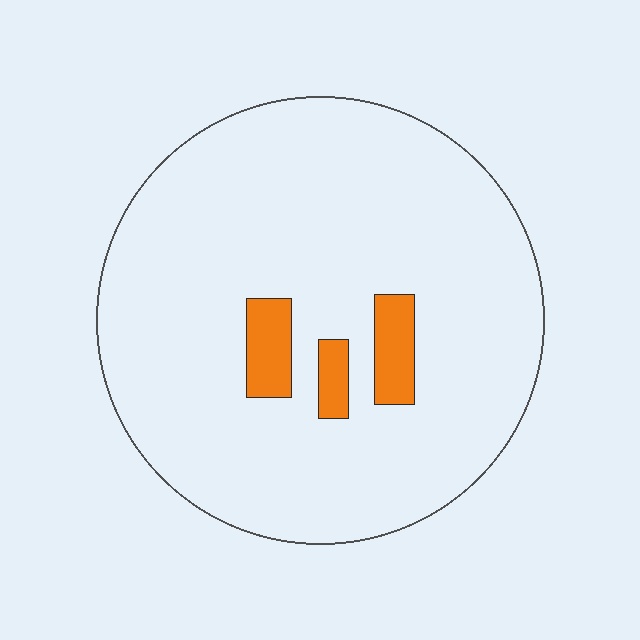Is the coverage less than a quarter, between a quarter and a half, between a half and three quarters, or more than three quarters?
Less than a quarter.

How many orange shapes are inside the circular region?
3.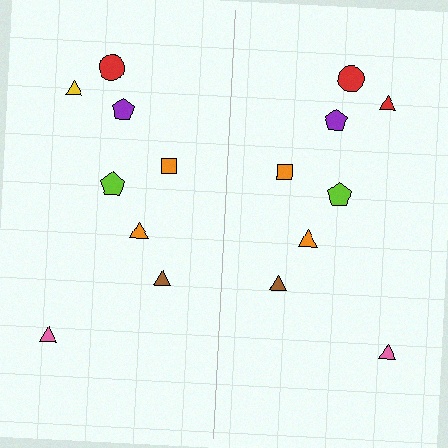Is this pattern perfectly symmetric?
No, the pattern is not perfectly symmetric. The red triangle on the right side breaks the symmetry — its mirror counterpart is yellow.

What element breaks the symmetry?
The red triangle on the right side breaks the symmetry — its mirror counterpart is yellow.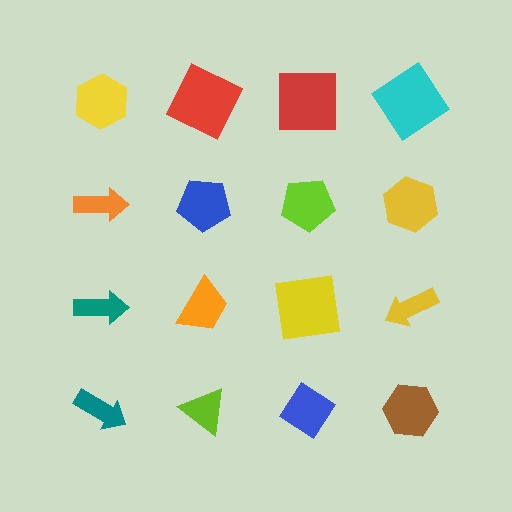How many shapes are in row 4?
4 shapes.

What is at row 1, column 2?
A red square.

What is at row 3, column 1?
A teal arrow.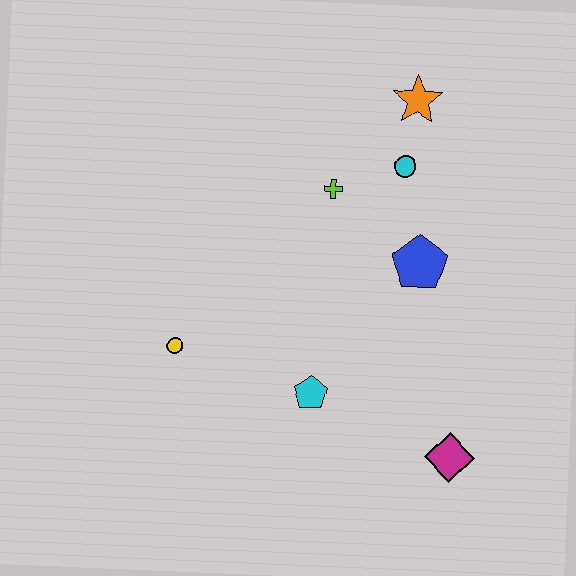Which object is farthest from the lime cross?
The magenta diamond is farthest from the lime cross.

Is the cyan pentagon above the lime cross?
No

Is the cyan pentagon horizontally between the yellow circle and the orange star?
Yes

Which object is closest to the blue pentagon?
The cyan circle is closest to the blue pentagon.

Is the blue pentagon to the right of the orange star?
Yes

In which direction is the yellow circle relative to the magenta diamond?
The yellow circle is to the left of the magenta diamond.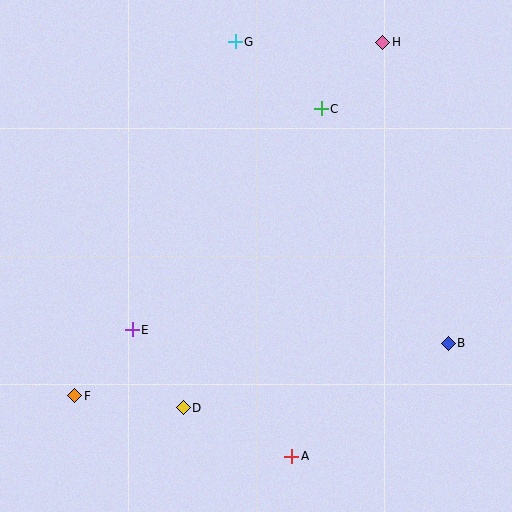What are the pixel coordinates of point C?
Point C is at (321, 109).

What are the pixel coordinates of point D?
Point D is at (183, 408).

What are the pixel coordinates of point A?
Point A is at (292, 456).